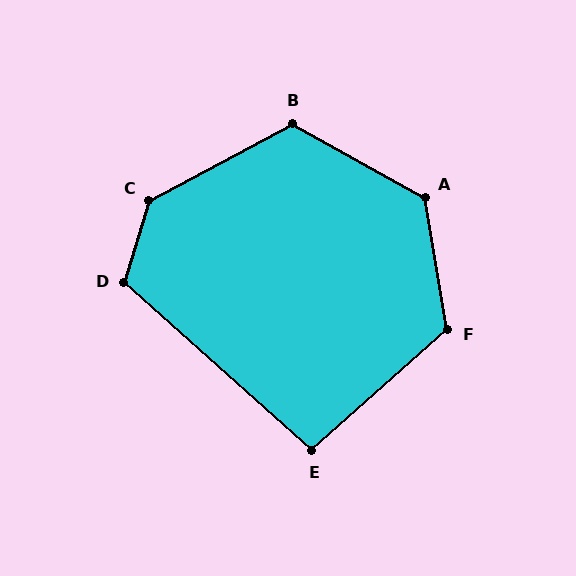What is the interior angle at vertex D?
Approximately 115 degrees (obtuse).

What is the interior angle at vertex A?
Approximately 128 degrees (obtuse).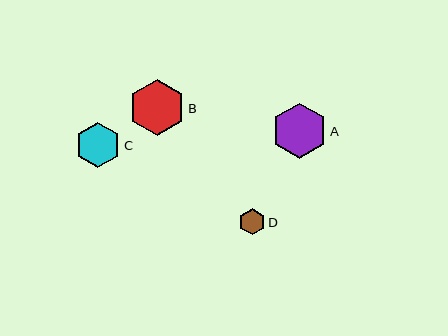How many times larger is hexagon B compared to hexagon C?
Hexagon B is approximately 1.2 times the size of hexagon C.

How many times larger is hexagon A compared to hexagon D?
Hexagon A is approximately 2.1 times the size of hexagon D.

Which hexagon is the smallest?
Hexagon D is the smallest with a size of approximately 26 pixels.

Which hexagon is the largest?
Hexagon B is the largest with a size of approximately 56 pixels.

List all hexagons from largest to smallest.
From largest to smallest: B, A, C, D.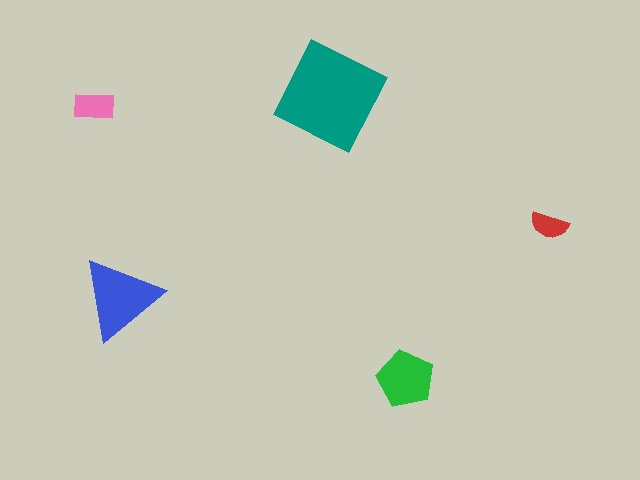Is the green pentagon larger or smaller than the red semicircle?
Larger.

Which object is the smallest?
The red semicircle.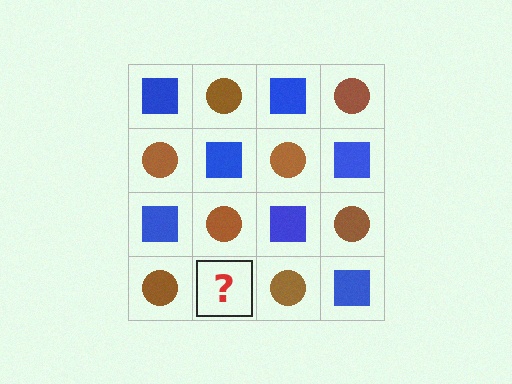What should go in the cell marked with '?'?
The missing cell should contain a blue square.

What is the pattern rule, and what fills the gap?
The rule is that it alternates blue square and brown circle in a checkerboard pattern. The gap should be filled with a blue square.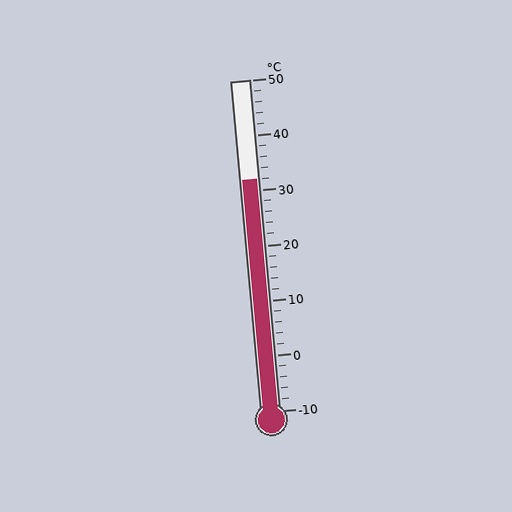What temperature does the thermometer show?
The thermometer shows approximately 32°C.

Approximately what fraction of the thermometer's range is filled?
The thermometer is filled to approximately 70% of its range.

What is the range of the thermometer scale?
The thermometer scale ranges from -10°C to 50°C.